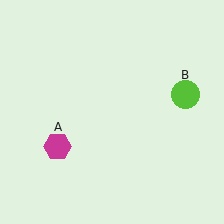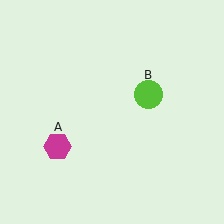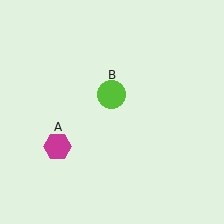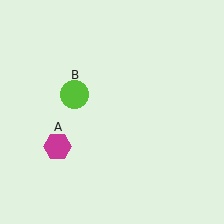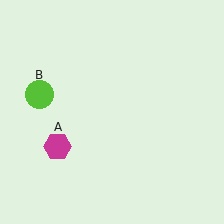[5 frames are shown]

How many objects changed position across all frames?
1 object changed position: lime circle (object B).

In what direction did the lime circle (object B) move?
The lime circle (object B) moved left.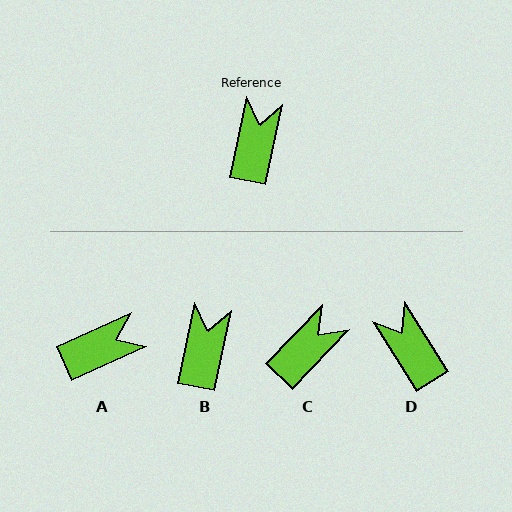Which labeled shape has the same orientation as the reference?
B.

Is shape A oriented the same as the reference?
No, it is off by about 54 degrees.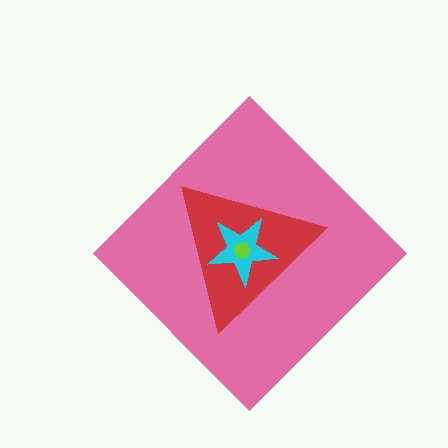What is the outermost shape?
The pink diamond.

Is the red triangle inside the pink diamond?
Yes.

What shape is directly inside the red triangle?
The cyan star.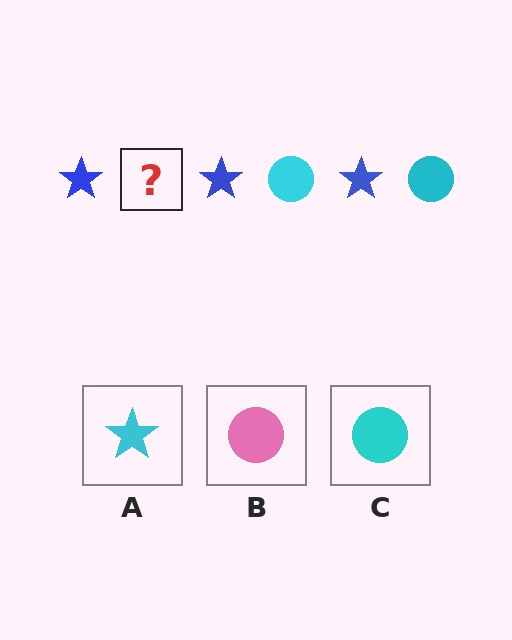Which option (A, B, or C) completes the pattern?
C.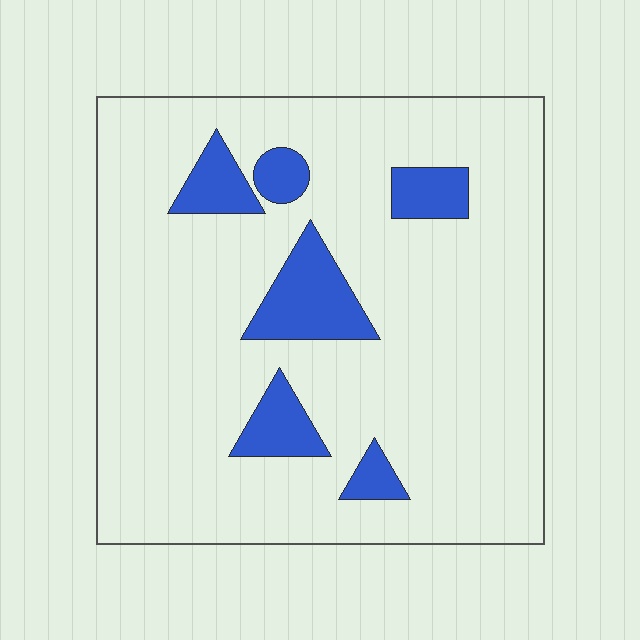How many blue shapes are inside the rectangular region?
6.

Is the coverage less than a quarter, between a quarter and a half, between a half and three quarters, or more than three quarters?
Less than a quarter.